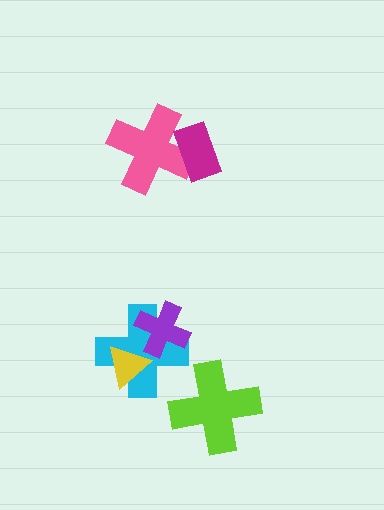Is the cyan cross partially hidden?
Yes, it is partially covered by another shape.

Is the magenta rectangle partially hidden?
No, no other shape covers it.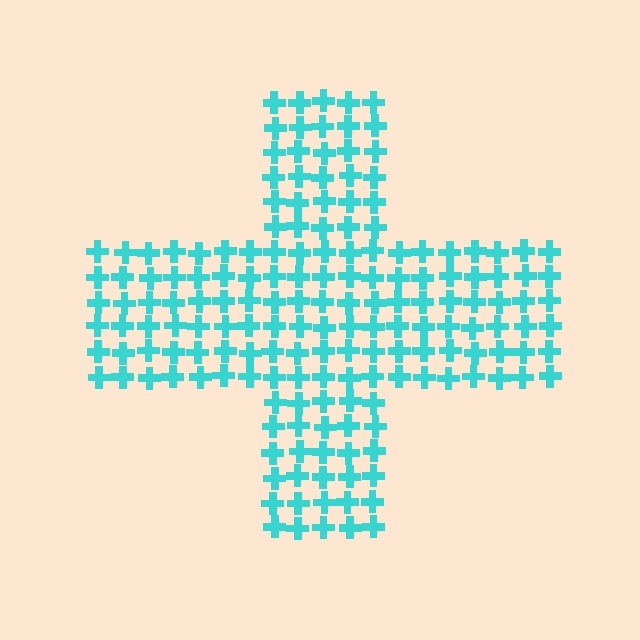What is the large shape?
The large shape is a cross.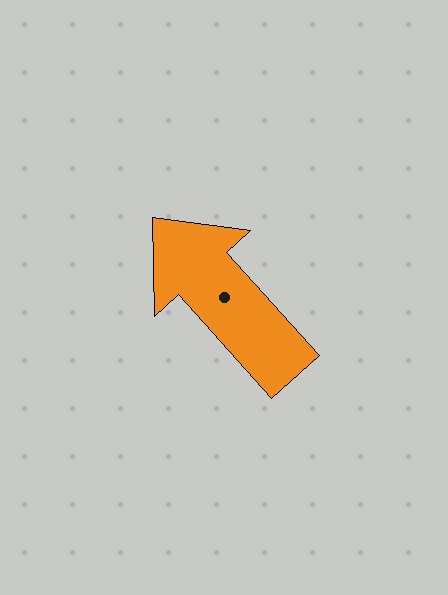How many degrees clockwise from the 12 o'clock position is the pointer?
Approximately 318 degrees.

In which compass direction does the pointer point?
Northwest.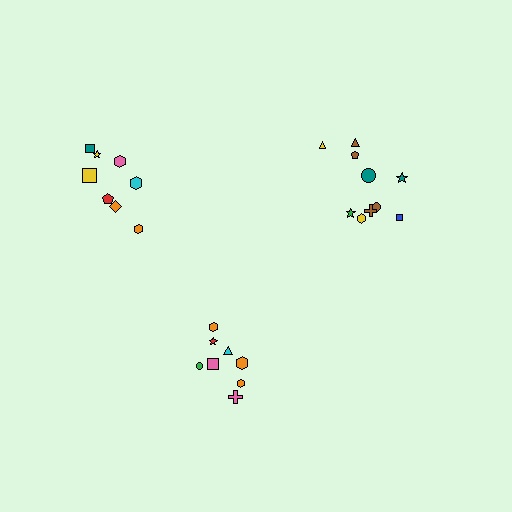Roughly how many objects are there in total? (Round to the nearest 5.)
Roughly 25 objects in total.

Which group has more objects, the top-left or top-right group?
The top-right group.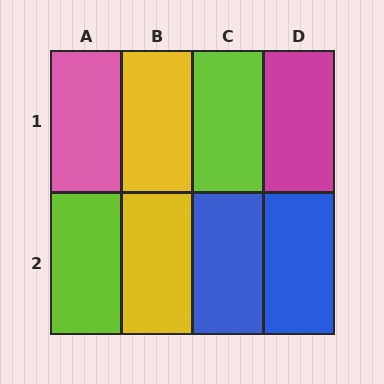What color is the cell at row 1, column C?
Lime.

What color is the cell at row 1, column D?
Magenta.